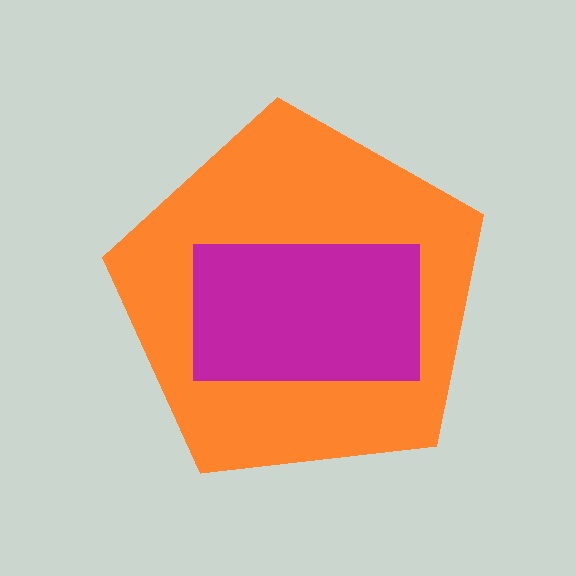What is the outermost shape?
The orange pentagon.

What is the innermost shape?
The magenta rectangle.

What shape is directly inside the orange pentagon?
The magenta rectangle.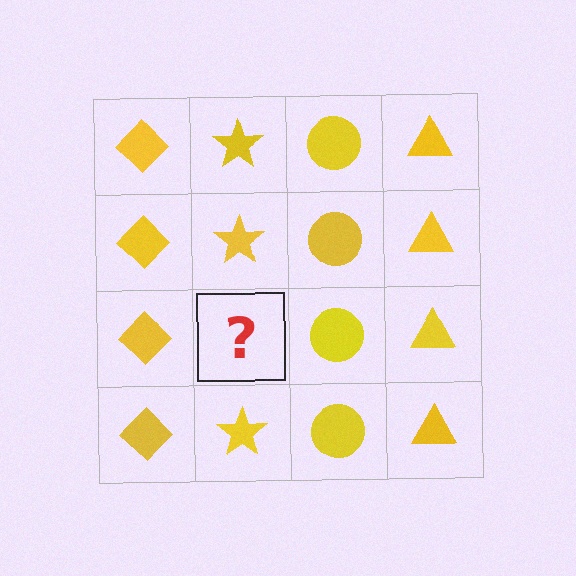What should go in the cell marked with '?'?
The missing cell should contain a yellow star.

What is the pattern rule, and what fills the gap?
The rule is that each column has a consistent shape. The gap should be filled with a yellow star.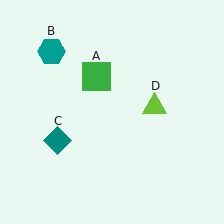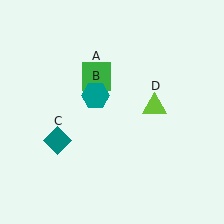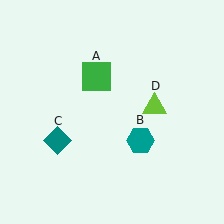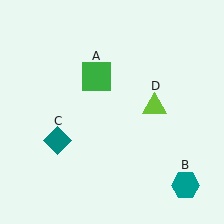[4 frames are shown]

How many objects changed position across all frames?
1 object changed position: teal hexagon (object B).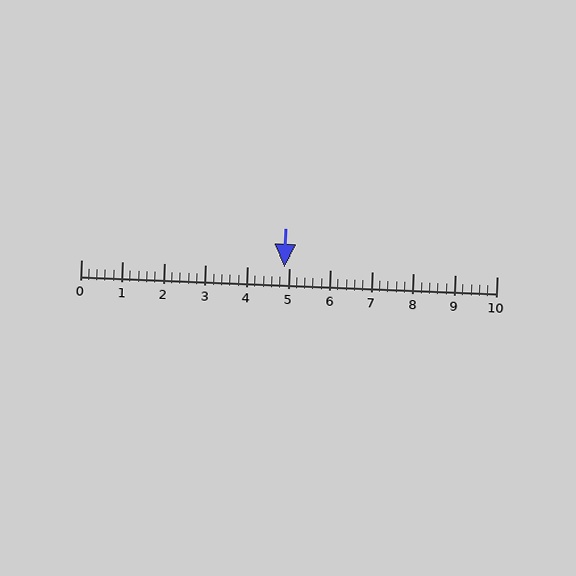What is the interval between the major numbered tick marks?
The major tick marks are spaced 1 units apart.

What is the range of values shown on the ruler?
The ruler shows values from 0 to 10.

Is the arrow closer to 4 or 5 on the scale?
The arrow is closer to 5.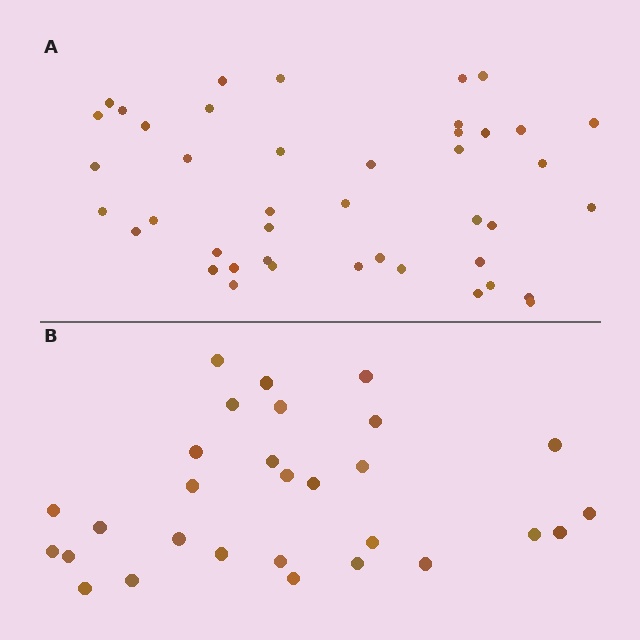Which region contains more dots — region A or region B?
Region A (the top region) has more dots.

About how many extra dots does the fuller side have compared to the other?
Region A has approximately 15 more dots than region B.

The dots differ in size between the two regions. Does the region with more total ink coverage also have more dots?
No. Region B has more total ink coverage because its dots are larger, but region A actually contains more individual dots. Total area can be misleading — the number of items is what matters here.